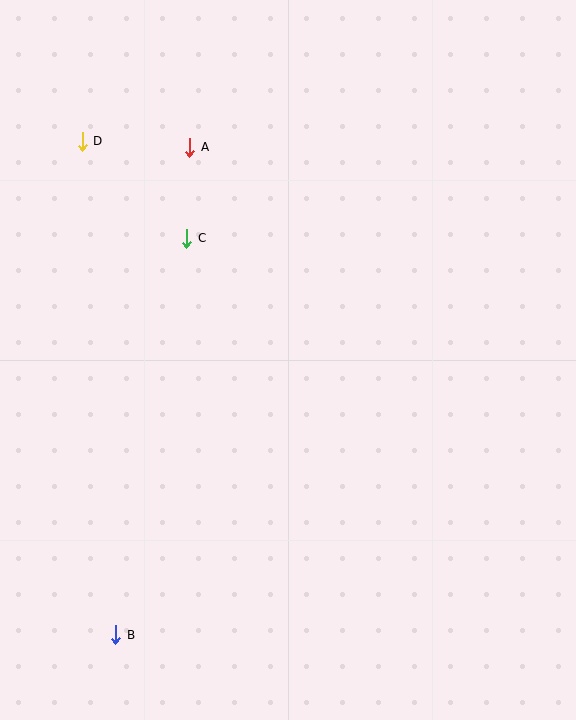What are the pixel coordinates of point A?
Point A is at (190, 147).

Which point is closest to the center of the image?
Point C at (187, 238) is closest to the center.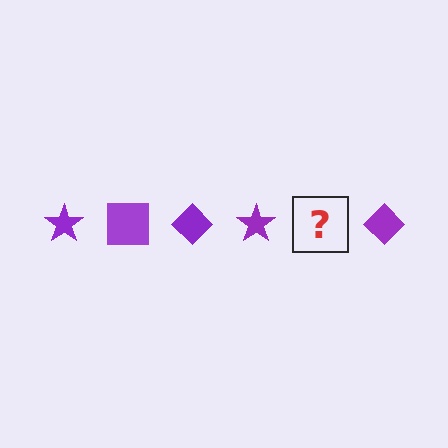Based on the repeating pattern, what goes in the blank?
The blank should be a purple square.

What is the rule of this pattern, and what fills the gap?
The rule is that the pattern cycles through star, square, diamond shapes in purple. The gap should be filled with a purple square.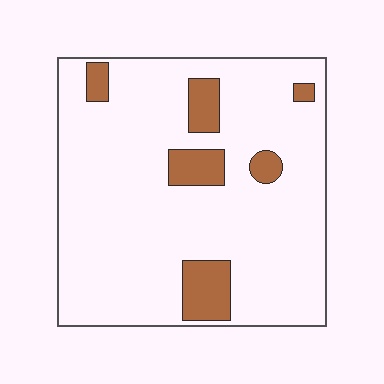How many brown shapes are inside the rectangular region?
6.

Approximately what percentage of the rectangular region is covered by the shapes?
Approximately 10%.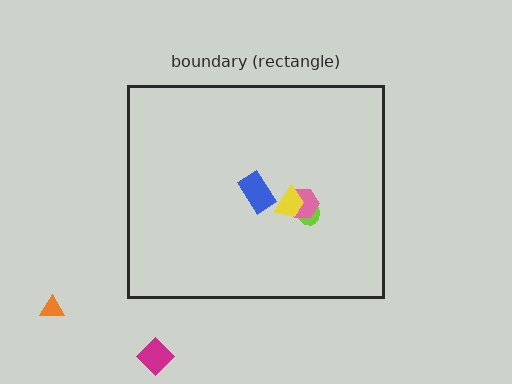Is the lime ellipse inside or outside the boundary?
Inside.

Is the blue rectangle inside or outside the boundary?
Inside.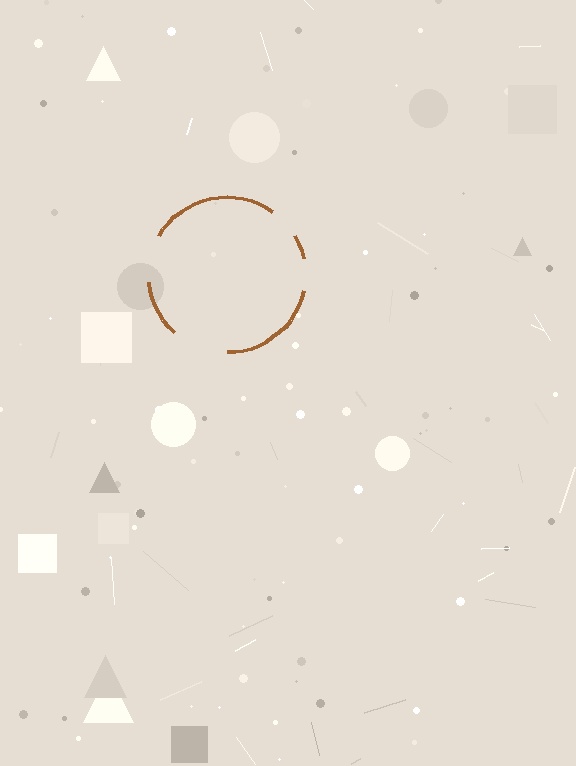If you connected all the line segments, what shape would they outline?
They would outline a circle.